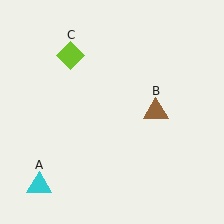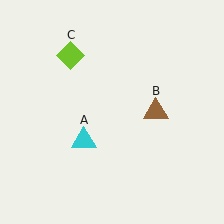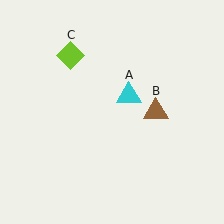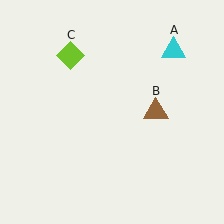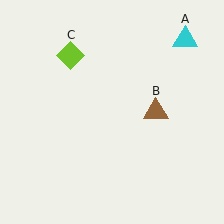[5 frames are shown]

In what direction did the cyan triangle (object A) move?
The cyan triangle (object A) moved up and to the right.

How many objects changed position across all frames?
1 object changed position: cyan triangle (object A).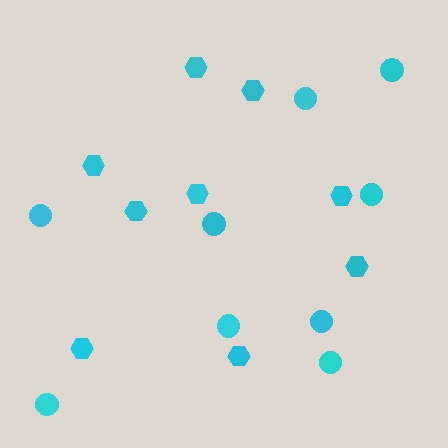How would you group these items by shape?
There are 2 groups: one group of circles (9) and one group of hexagons (9).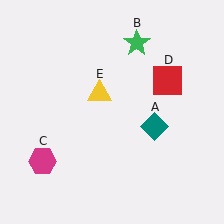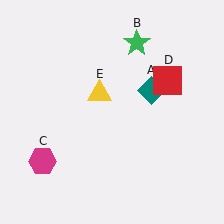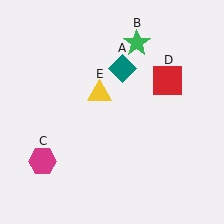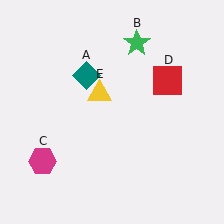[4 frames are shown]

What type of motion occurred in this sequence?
The teal diamond (object A) rotated counterclockwise around the center of the scene.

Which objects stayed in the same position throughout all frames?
Green star (object B) and magenta hexagon (object C) and red square (object D) and yellow triangle (object E) remained stationary.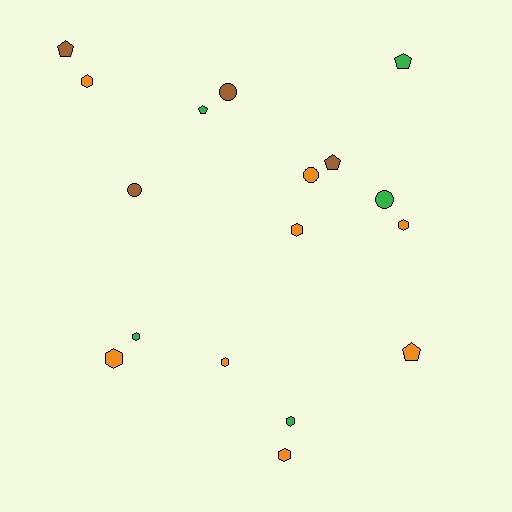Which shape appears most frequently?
Hexagon, with 8 objects.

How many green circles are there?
There is 1 green circle.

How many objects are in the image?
There are 17 objects.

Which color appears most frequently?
Orange, with 8 objects.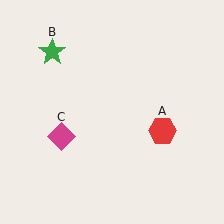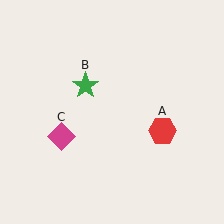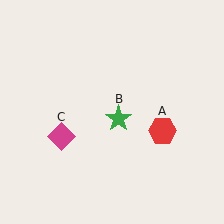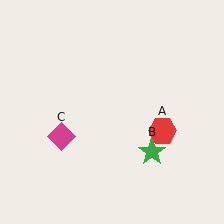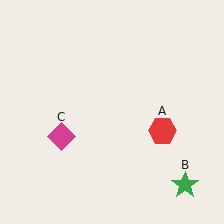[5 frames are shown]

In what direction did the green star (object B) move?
The green star (object B) moved down and to the right.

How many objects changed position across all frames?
1 object changed position: green star (object B).